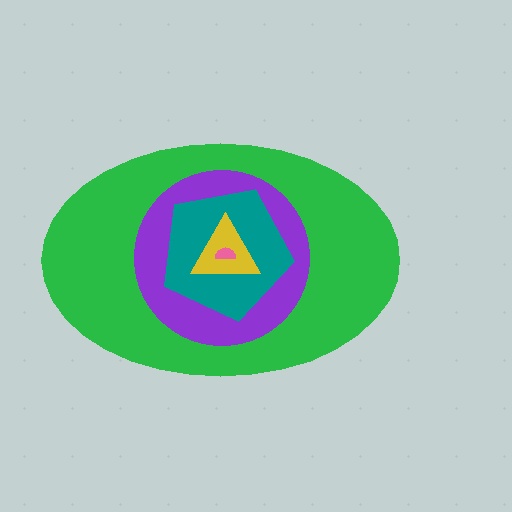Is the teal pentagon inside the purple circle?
Yes.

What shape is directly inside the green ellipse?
The purple circle.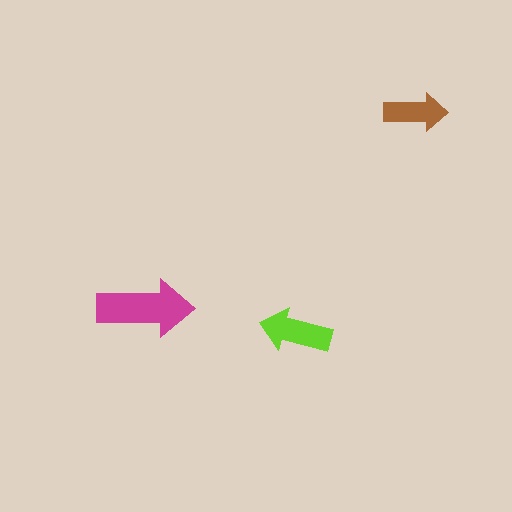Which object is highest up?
The brown arrow is topmost.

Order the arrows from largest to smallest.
the magenta one, the lime one, the brown one.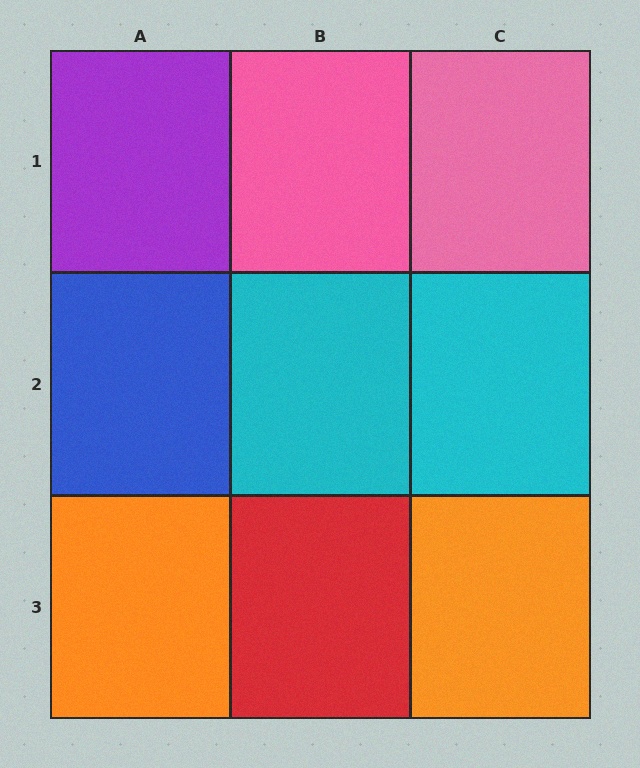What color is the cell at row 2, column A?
Blue.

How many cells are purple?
1 cell is purple.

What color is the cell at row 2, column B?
Cyan.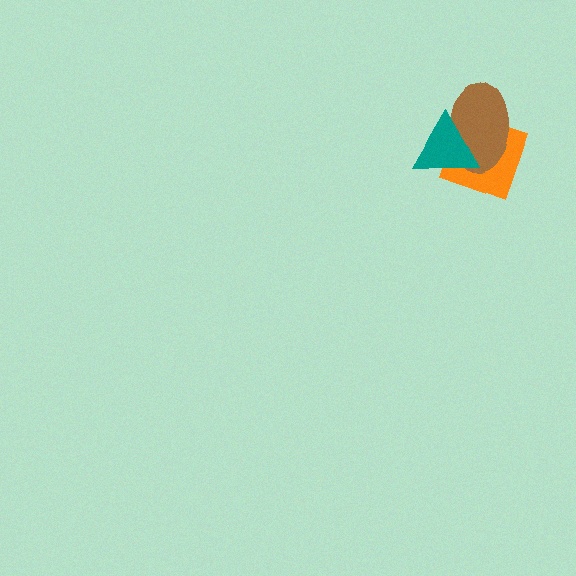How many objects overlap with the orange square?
2 objects overlap with the orange square.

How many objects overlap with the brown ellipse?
2 objects overlap with the brown ellipse.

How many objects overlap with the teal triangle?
2 objects overlap with the teal triangle.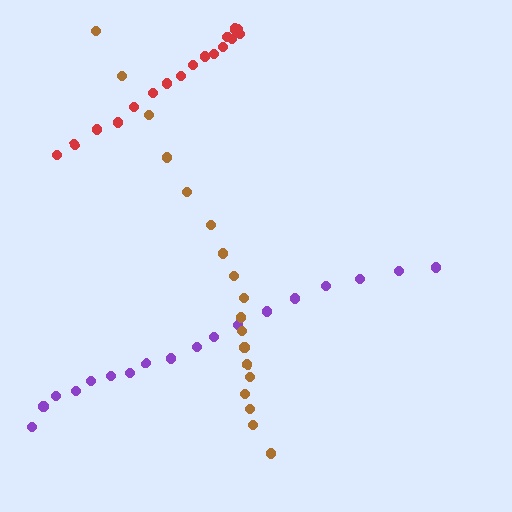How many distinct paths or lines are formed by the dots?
There are 3 distinct paths.